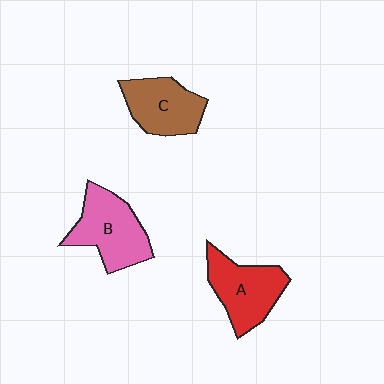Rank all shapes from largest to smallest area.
From largest to smallest: B (pink), A (red), C (brown).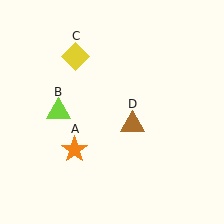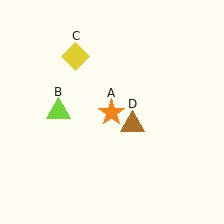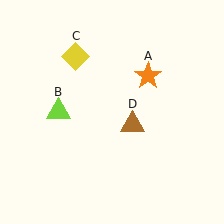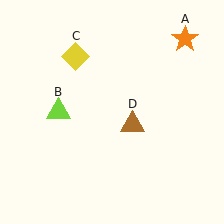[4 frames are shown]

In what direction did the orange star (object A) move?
The orange star (object A) moved up and to the right.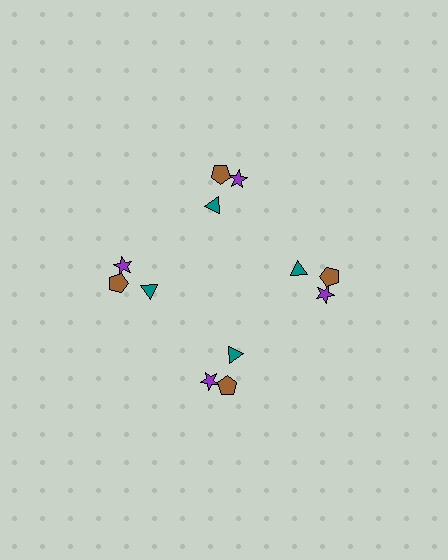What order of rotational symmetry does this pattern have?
This pattern has 4-fold rotational symmetry.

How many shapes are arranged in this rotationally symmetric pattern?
There are 12 shapes, arranged in 4 groups of 3.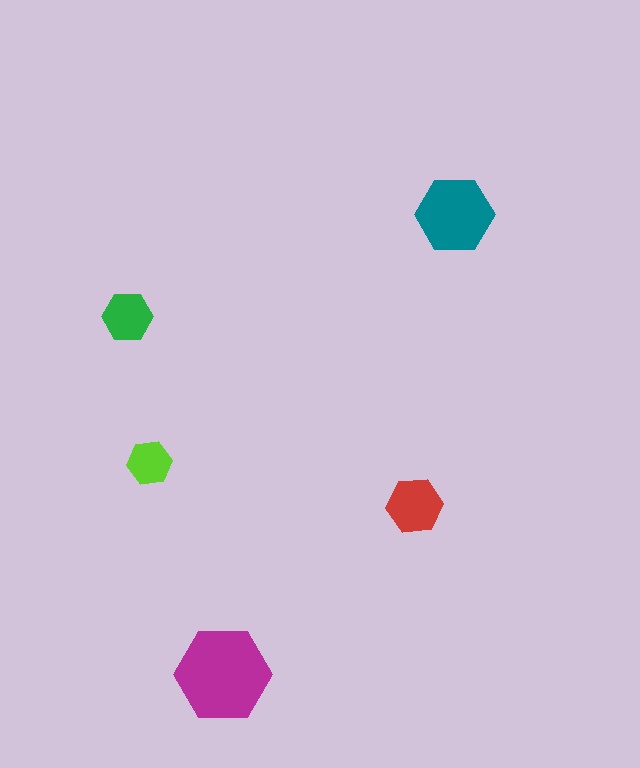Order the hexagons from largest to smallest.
the magenta one, the teal one, the red one, the green one, the lime one.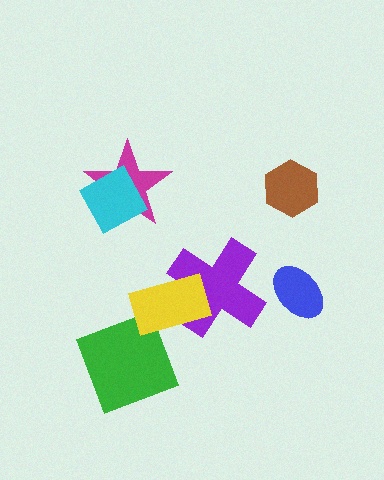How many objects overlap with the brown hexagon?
0 objects overlap with the brown hexagon.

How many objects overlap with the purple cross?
1 object overlaps with the purple cross.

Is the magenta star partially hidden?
Yes, it is partially covered by another shape.